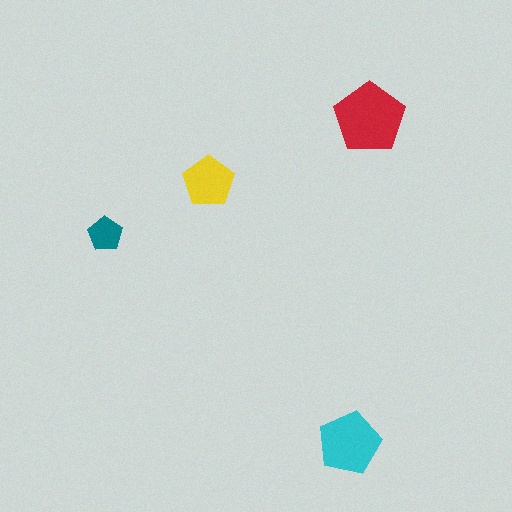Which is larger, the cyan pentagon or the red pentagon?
The red one.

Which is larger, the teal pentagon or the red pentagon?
The red one.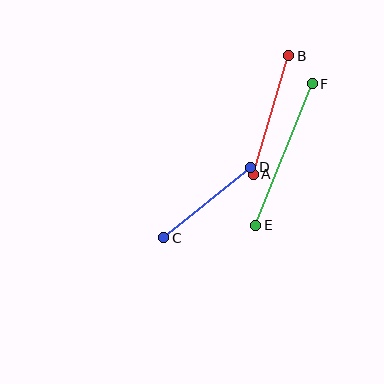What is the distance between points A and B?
The distance is approximately 123 pixels.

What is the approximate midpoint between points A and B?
The midpoint is at approximately (271, 115) pixels.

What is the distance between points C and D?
The distance is approximately 112 pixels.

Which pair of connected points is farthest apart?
Points E and F are farthest apart.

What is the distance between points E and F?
The distance is approximately 152 pixels.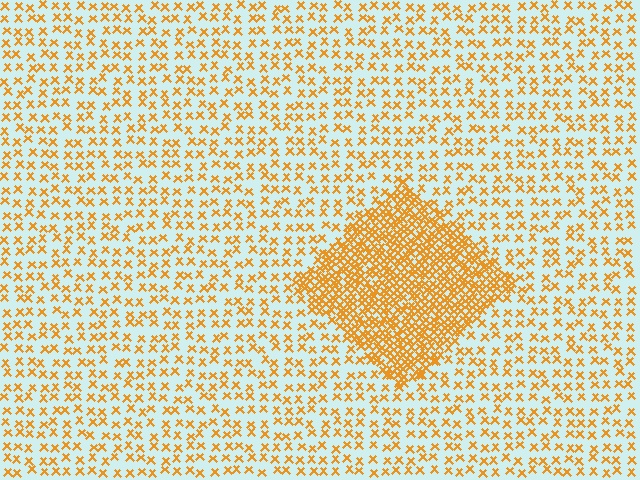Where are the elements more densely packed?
The elements are more densely packed inside the diamond boundary.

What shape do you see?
I see a diamond.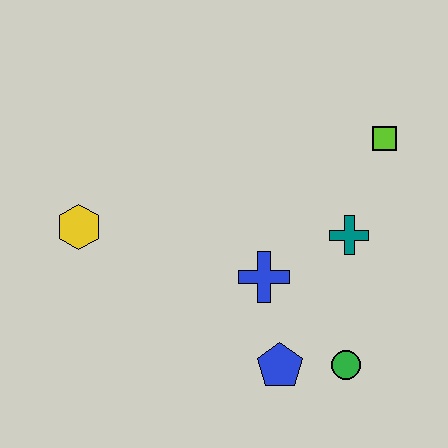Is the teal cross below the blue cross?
No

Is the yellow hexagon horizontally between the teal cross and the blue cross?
No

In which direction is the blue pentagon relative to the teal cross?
The blue pentagon is below the teal cross.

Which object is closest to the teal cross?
The blue cross is closest to the teal cross.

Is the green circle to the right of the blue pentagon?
Yes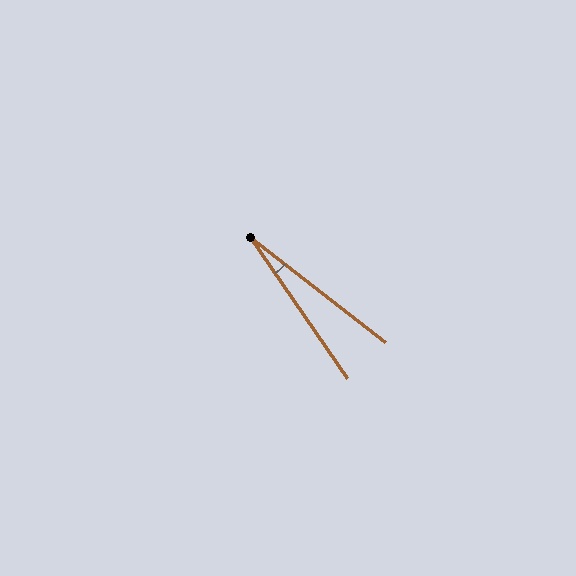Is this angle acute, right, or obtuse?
It is acute.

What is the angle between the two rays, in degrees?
Approximately 18 degrees.